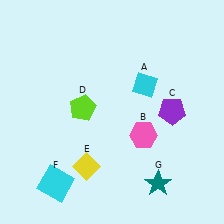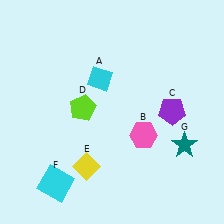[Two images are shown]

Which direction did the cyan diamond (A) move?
The cyan diamond (A) moved left.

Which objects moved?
The objects that moved are: the cyan diamond (A), the teal star (G).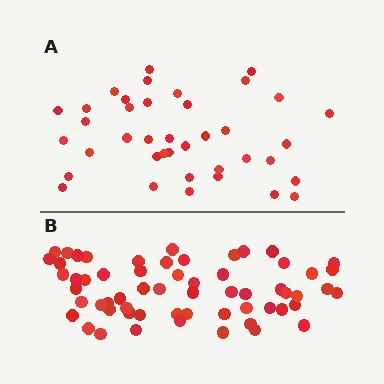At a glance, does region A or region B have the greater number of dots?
Region B (the bottom region) has more dots.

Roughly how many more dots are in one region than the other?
Region B has approximately 20 more dots than region A.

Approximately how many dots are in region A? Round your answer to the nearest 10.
About 40 dots. (The exact count is 39, which rounds to 40.)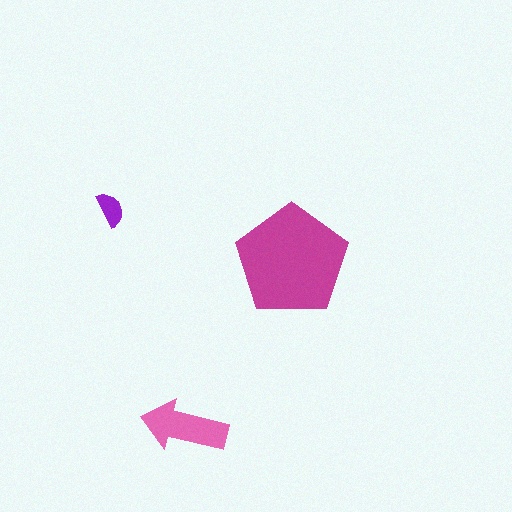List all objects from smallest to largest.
The purple semicircle, the pink arrow, the magenta pentagon.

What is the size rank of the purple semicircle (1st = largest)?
3rd.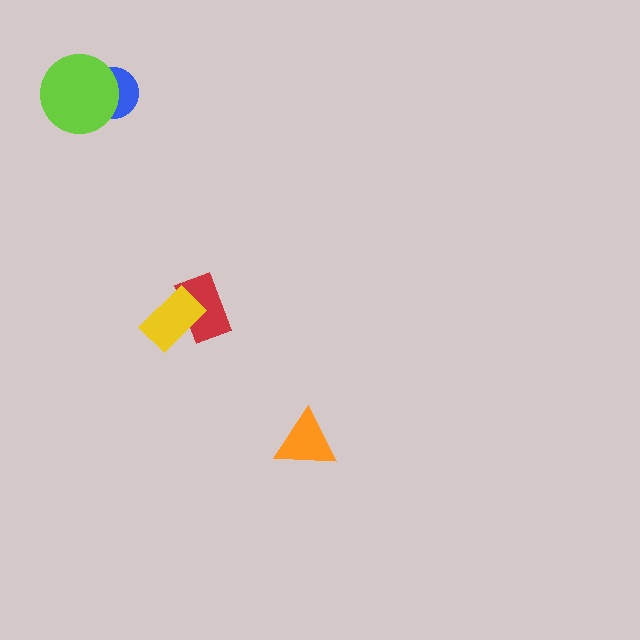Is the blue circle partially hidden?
Yes, it is partially covered by another shape.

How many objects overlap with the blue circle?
1 object overlaps with the blue circle.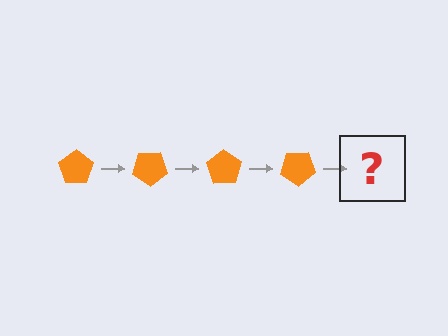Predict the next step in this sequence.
The next step is an orange pentagon rotated 140 degrees.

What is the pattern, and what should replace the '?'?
The pattern is that the pentagon rotates 35 degrees each step. The '?' should be an orange pentagon rotated 140 degrees.